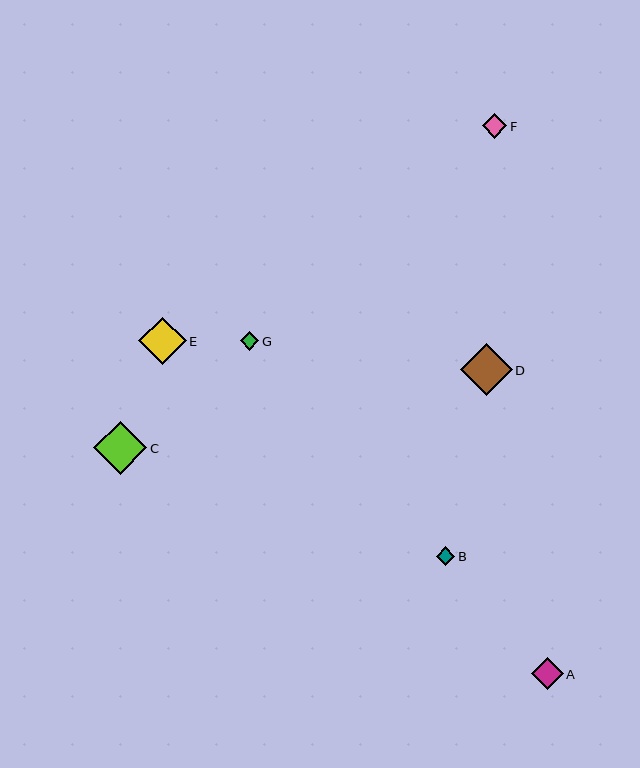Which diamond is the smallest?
Diamond G is the smallest with a size of approximately 18 pixels.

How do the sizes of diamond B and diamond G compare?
Diamond B and diamond G are approximately the same size.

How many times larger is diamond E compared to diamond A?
Diamond E is approximately 1.5 times the size of diamond A.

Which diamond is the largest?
Diamond C is the largest with a size of approximately 53 pixels.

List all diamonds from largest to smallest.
From largest to smallest: C, D, E, A, F, B, G.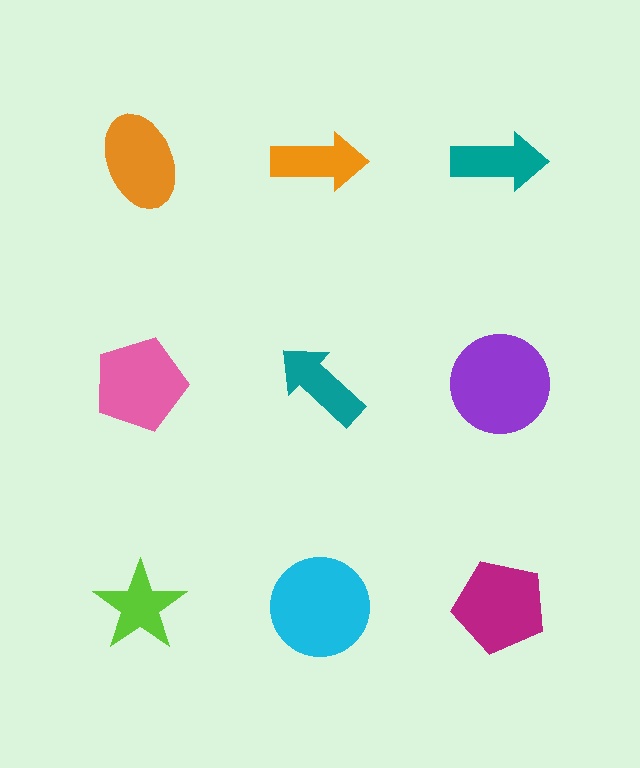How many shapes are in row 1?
3 shapes.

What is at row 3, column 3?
A magenta pentagon.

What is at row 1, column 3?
A teal arrow.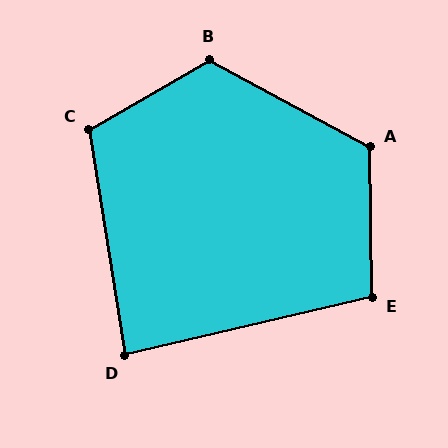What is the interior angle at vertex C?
Approximately 111 degrees (obtuse).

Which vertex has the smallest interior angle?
D, at approximately 86 degrees.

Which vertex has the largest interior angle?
B, at approximately 121 degrees.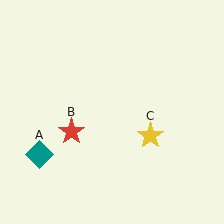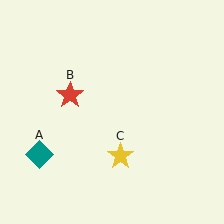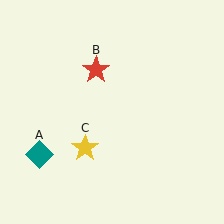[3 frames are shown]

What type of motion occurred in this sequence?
The red star (object B), yellow star (object C) rotated clockwise around the center of the scene.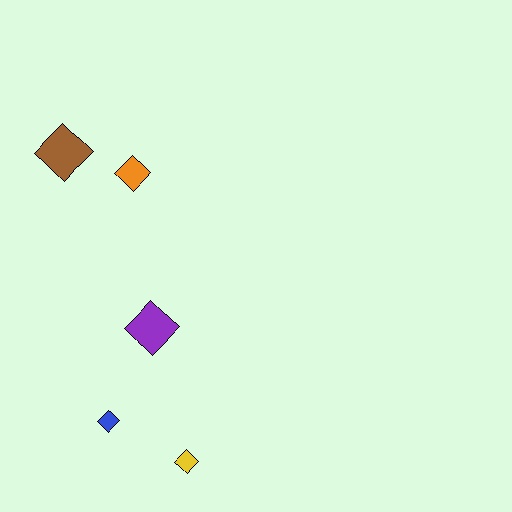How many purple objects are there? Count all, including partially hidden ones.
There is 1 purple object.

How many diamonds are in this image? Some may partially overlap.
There are 5 diamonds.